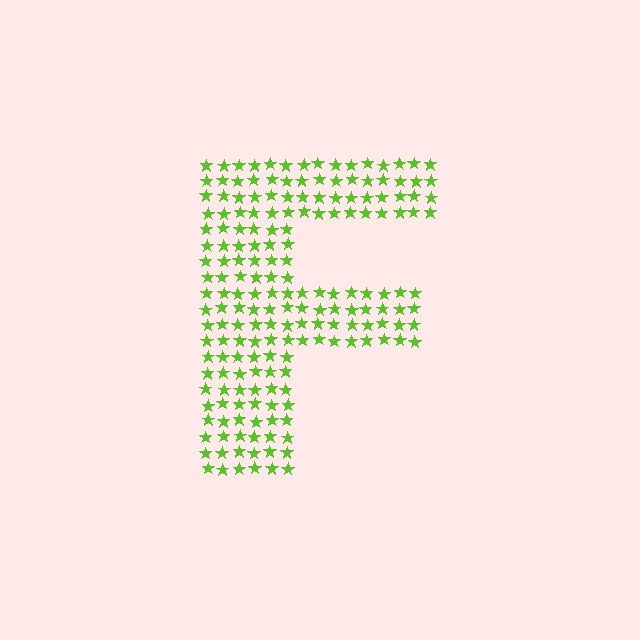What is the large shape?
The large shape is the letter F.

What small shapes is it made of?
It is made of small stars.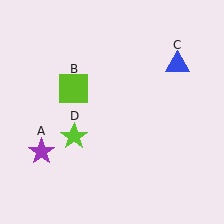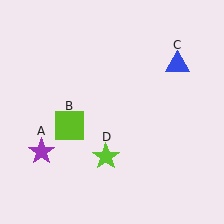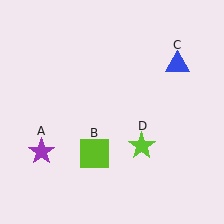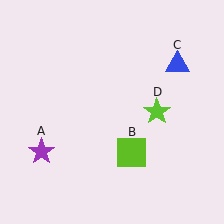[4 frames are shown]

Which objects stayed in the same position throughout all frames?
Purple star (object A) and blue triangle (object C) remained stationary.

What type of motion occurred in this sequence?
The lime square (object B), lime star (object D) rotated counterclockwise around the center of the scene.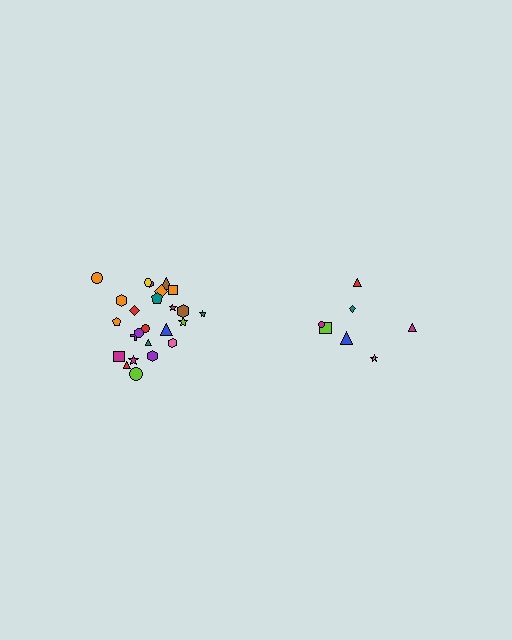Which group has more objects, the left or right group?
The left group.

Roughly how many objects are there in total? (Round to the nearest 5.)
Roughly 30 objects in total.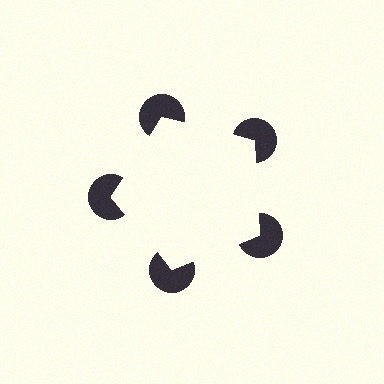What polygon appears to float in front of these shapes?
An illusory pentagon — its edges are inferred from the aligned wedge cuts in the pac-man discs, not physically drawn.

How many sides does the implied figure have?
5 sides.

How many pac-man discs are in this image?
There are 5 — one at each vertex of the illusory pentagon.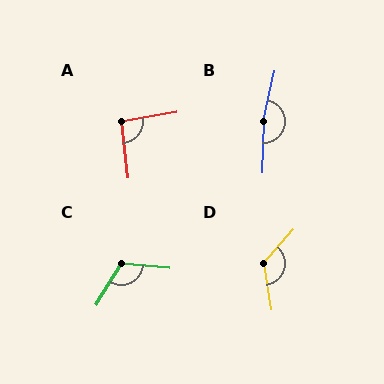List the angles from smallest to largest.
A (93°), C (117°), D (129°), B (168°).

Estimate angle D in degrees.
Approximately 129 degrees.